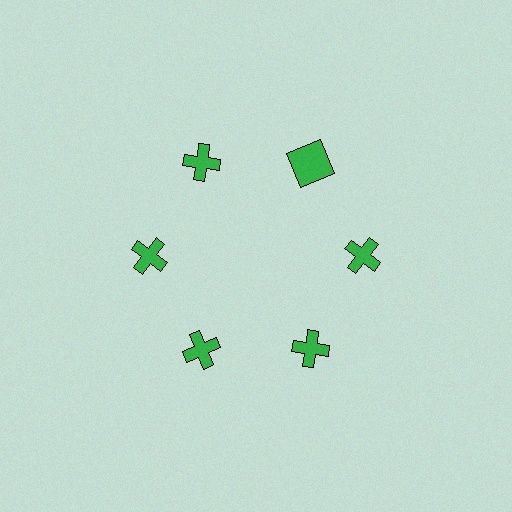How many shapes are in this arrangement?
There are 6 shapes arranged in a ring pattern.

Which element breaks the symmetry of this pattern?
The green square at roughly the 1 o'clock position breaks the symmetry. All other shapes are green crosses.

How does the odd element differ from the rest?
It has a different shape: square instead of cross.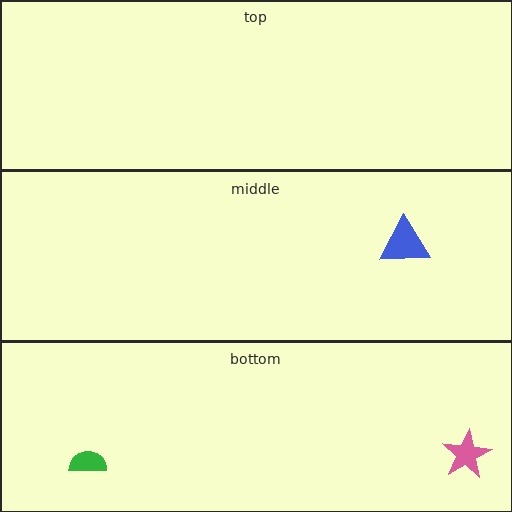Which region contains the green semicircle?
The bottom region.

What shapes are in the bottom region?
The green semicircle, the pink star.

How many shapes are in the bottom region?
2.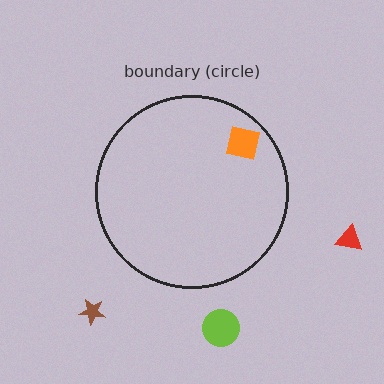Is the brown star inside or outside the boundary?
Outside.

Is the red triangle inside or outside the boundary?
Outside.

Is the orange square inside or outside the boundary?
Inside.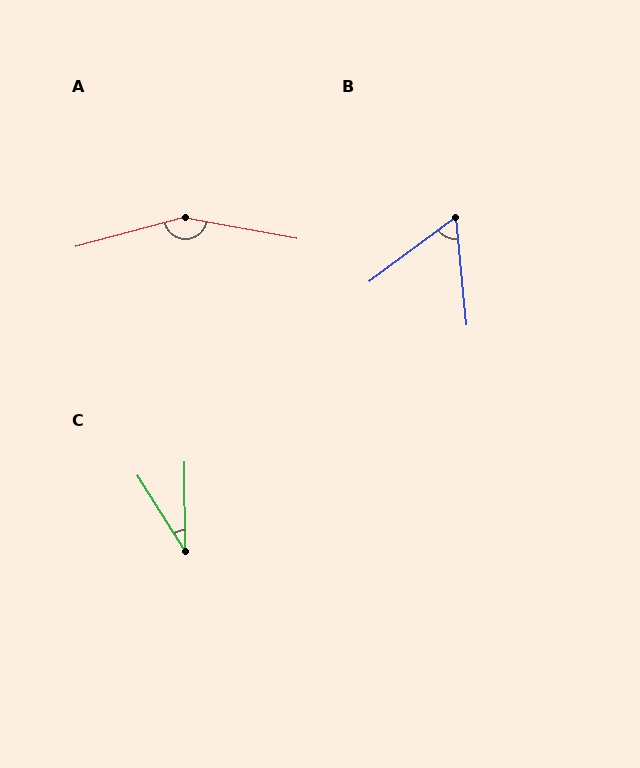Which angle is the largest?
A, at approximately 154 degrees.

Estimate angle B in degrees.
Approximately 59 degrees.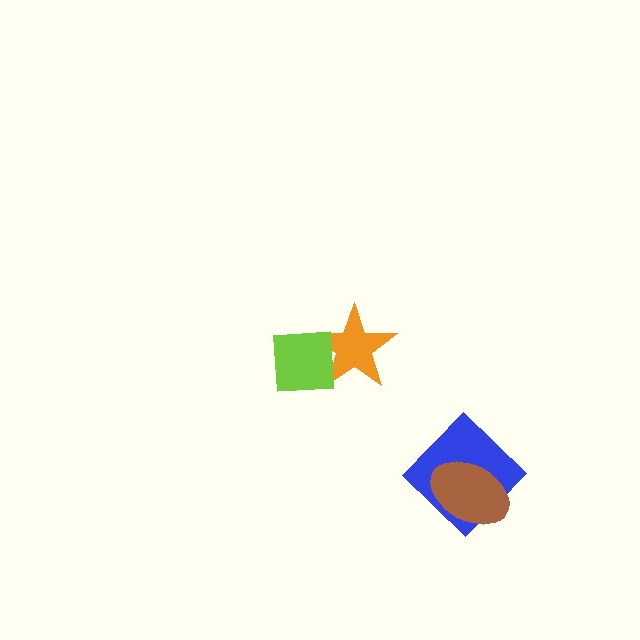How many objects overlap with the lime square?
1 object overlaps with the lime square.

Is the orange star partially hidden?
Yes, it is partially covered by another shape.